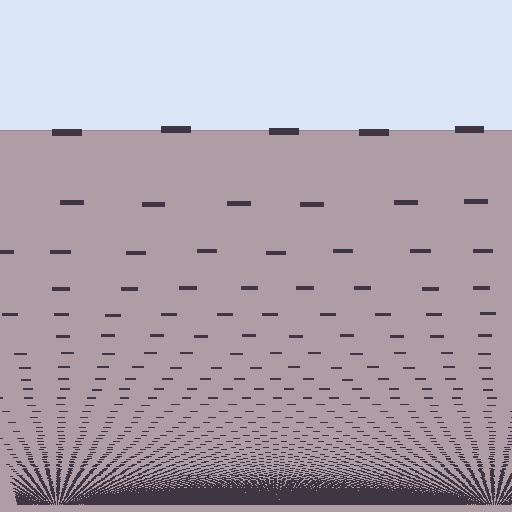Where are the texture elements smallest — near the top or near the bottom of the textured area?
Near the bottom.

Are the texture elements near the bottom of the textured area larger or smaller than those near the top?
Smaller. The gradient is inverted — elements near the bottom are smaller and denser.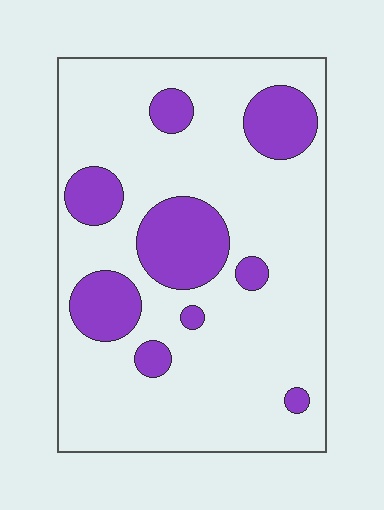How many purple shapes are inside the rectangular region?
9.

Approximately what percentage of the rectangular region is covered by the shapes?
Approximately 20%.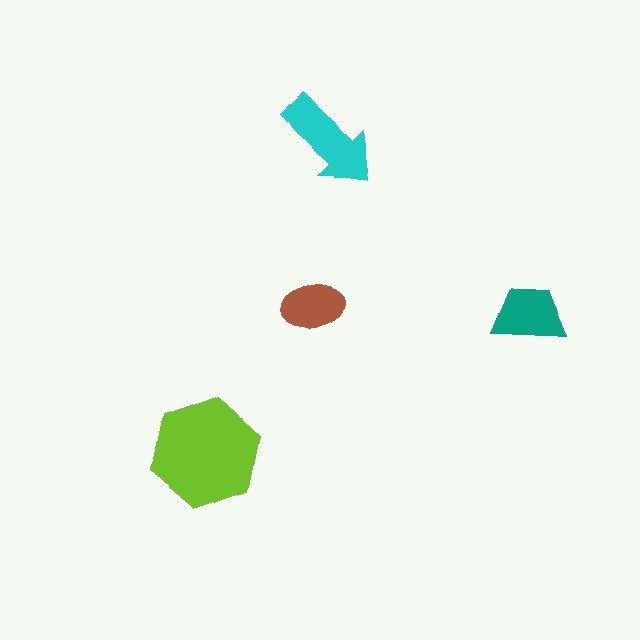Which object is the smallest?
The brown ellipse.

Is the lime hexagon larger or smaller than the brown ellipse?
Larger.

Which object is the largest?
The lime hexagon.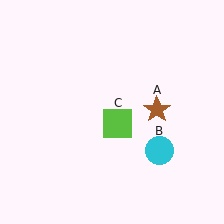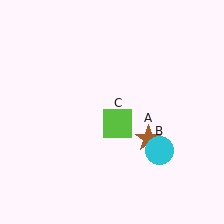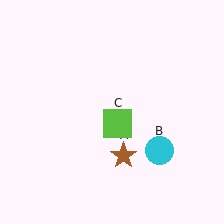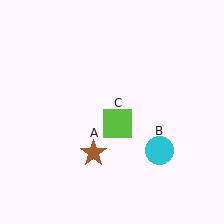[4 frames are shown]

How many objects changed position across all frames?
1 object changed position: brown star (object A).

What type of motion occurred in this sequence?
The brown star (object A) rotated clockwise around the center of the scene.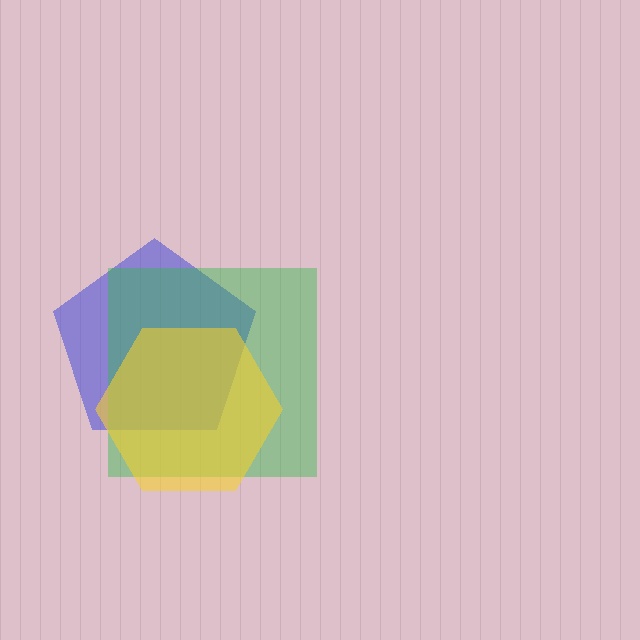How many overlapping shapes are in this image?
There are 3 overlapping shapes in the image.